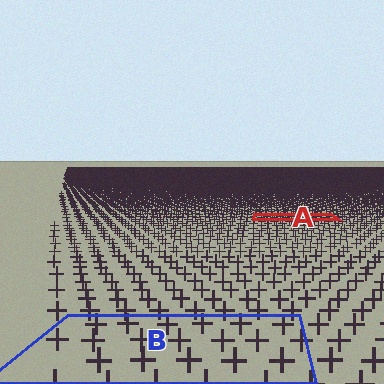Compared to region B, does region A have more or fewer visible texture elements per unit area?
Region A has more texture elements per unit area — they are packed more densely because it is farther away.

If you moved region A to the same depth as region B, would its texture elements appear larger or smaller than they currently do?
They would appear larger. At a closer depth, the same texture elements are projected at a bigger on-screen size.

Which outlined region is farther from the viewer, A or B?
Region A is farther from the viewer — the texture elements inside it appear smaller and more densely packed.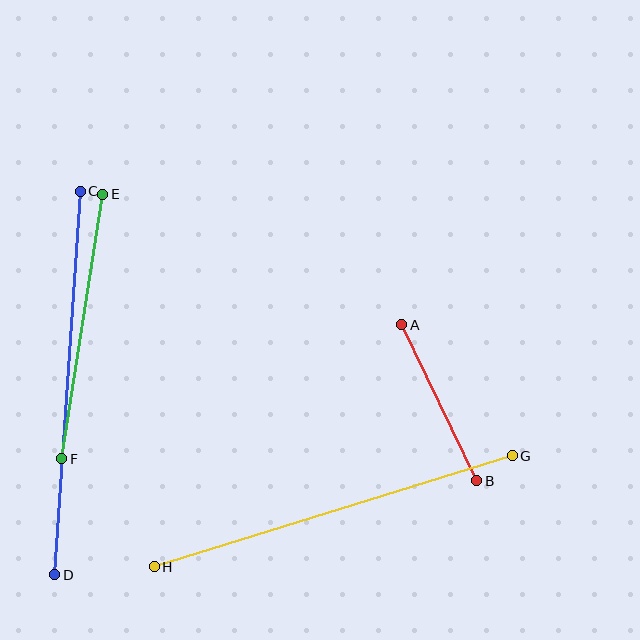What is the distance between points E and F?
The distance is approximately 268 pixels.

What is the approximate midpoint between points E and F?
The midpoint is at approximately (82, 327) pixels.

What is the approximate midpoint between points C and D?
The midpoint is at approximately (68, 383) pixels.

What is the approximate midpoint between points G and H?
The midpoint is at approximately (333, 511) pixels.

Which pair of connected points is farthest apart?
Points C and D are farthest apart.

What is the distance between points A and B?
The distance is approximately 173 pixels.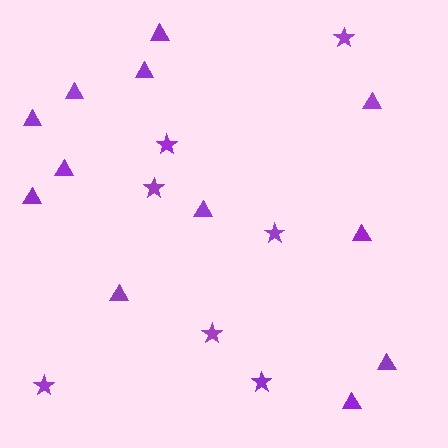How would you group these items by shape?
There are 2 groups: one group of triangles (12) and one group of stars (7).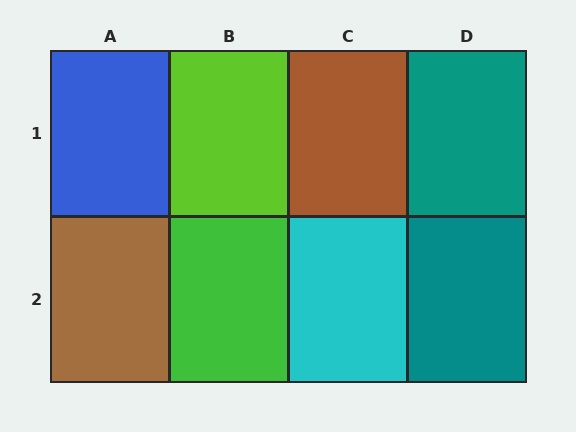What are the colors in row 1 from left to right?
Blue, lime, brown, teal.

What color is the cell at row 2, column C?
Cyan.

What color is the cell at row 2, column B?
Green.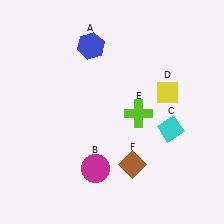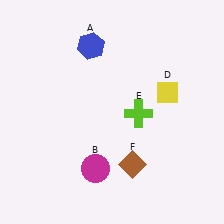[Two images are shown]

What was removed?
The cyan diamond (C) was removed in Image 2.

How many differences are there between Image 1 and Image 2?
There is 1 difference between the two images.